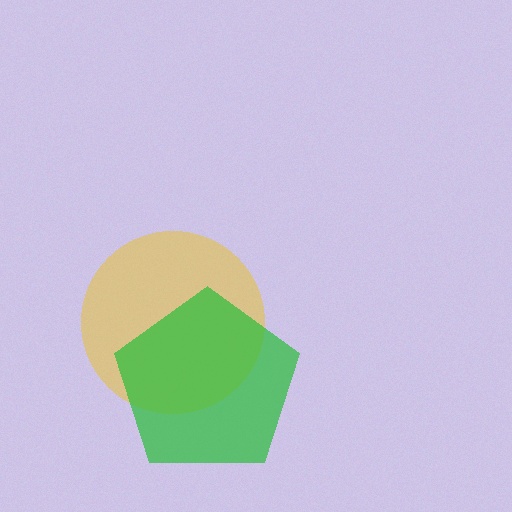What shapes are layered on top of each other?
The layered shapes are: a yellow circle, a green pentagon.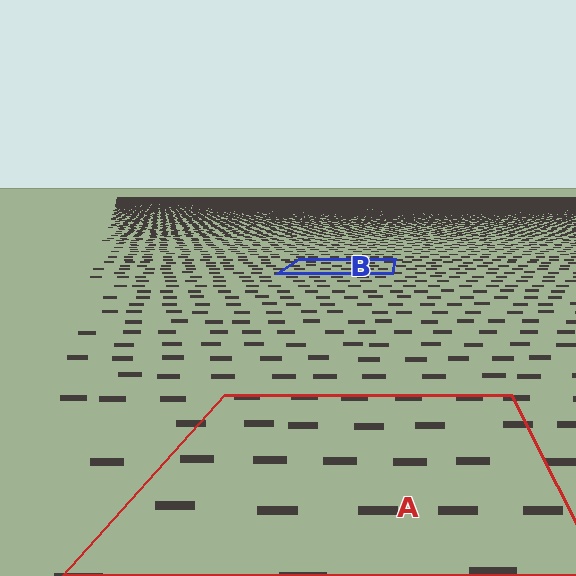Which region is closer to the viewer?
Region A is closer. The texture elements there are larger and more spread out.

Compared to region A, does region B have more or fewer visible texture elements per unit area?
Region B has more texture elements per unit area — they are packed more densely because it is farther away.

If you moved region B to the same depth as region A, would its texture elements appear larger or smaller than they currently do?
They would appear larger. At a closer depth, the same texture elements are projected at a bigger on-screen size.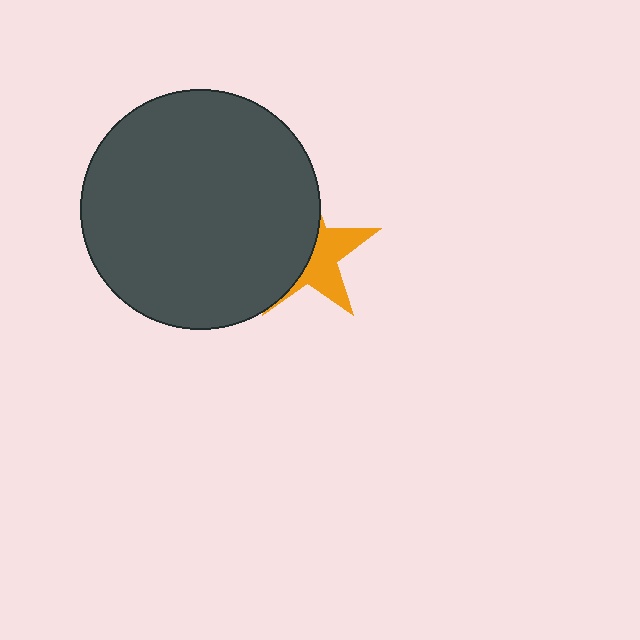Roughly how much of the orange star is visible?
A small part of it is visible (roughly 44%).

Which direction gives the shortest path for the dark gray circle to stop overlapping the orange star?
Moving left gives the shortest separation.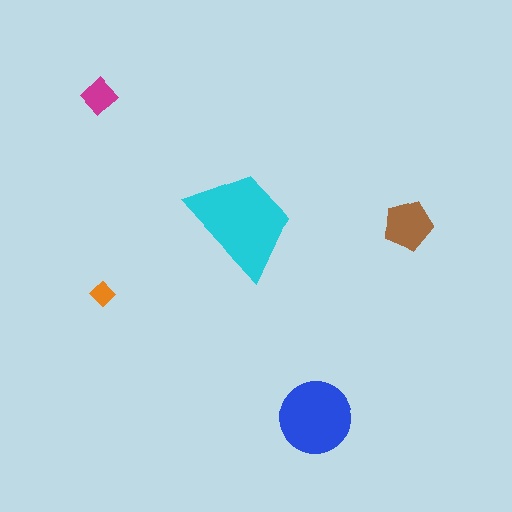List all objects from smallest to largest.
The orange diamond, the magenta diamond, the brown pentagon, the blue circle, the cyan trapezoid.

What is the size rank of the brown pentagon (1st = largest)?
3rd.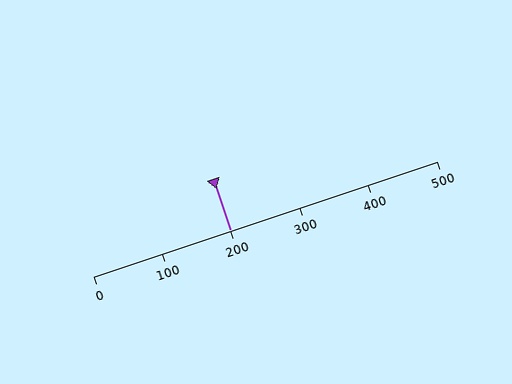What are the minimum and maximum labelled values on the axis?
The axis runs from 0 to 500.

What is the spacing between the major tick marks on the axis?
The major ticks are spaced 100 apart.